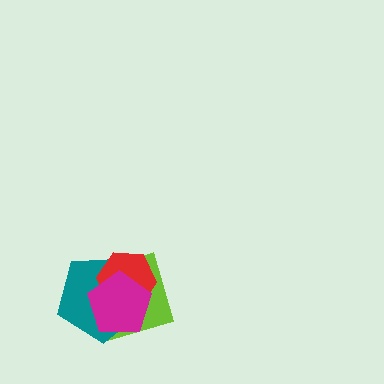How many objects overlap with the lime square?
3 objects overlap with the lime square.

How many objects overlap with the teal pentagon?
3 objects overlap with the teal pentagon.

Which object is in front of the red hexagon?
The magenta pentagon is in front of the red hexagon.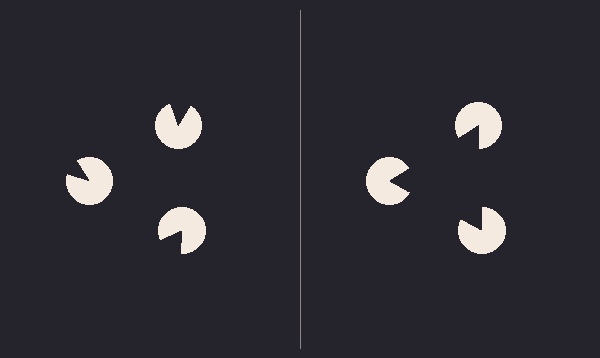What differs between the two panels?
The pac-man discs are positioned identically on both sides; only the wedge orientations differ. On the right they align to a triangle; on the left they are misaligned.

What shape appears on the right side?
An illusory triangle.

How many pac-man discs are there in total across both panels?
6 — 3 on each side.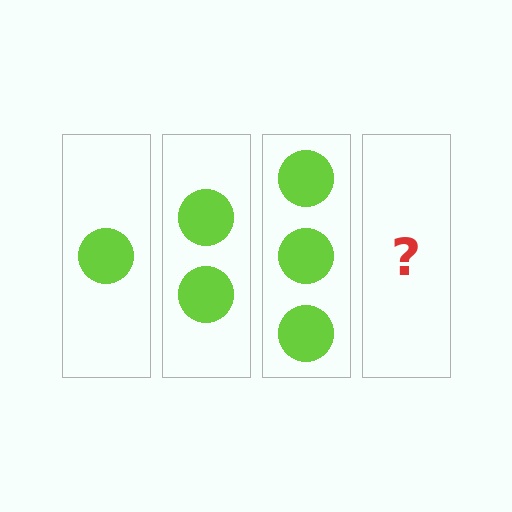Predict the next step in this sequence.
The next step is 4 circles.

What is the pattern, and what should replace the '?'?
The pattern is that each step adds one more circle. The '?' should be 4 circles.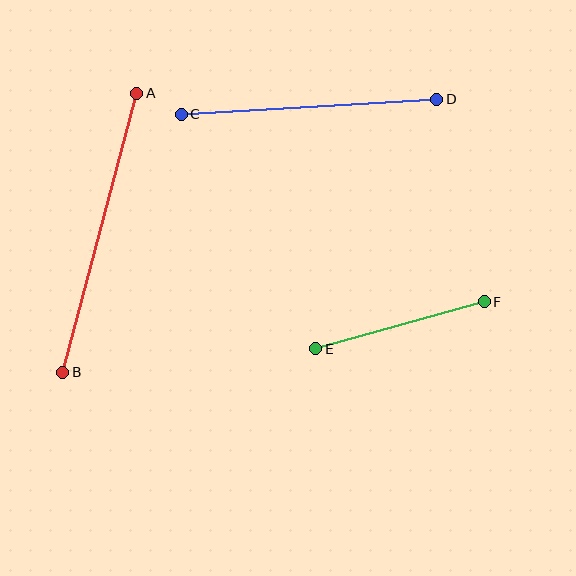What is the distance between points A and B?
The distance is approximately 289 pixels.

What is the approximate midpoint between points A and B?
The midpoint is at approximately (100, 233) pixels.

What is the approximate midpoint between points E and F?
The midpoint is at approximately (400, 325) pixels.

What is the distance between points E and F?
The distance is approximately 175 pixels.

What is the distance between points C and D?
The distance is approximately 256 pixels.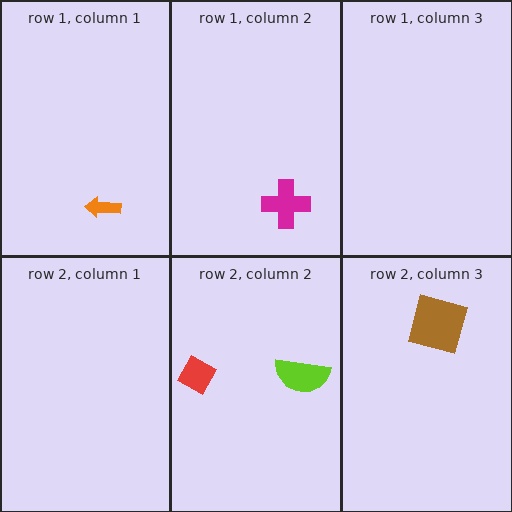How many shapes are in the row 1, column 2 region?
1.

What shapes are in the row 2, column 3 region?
The brown square.